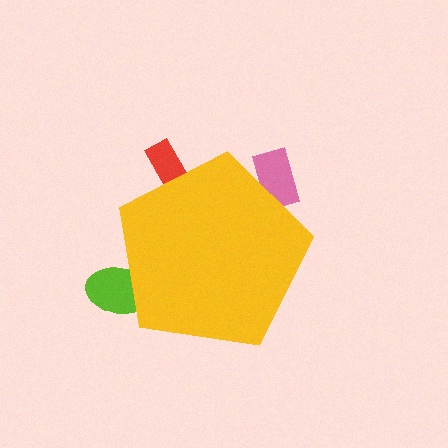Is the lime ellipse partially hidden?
Yes, the lime ellipse is partially hidden behind the yellow pentagon.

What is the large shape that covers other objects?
A yellow pentagon.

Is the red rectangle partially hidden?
Yes, the red rectangle is partially hidden behind the yellow pentagon.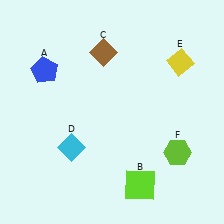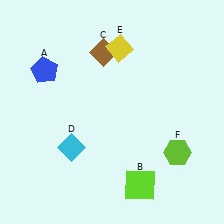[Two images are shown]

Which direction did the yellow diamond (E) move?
The yellow diamond (E) moved left.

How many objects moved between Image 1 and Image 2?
1 object moved between the two images.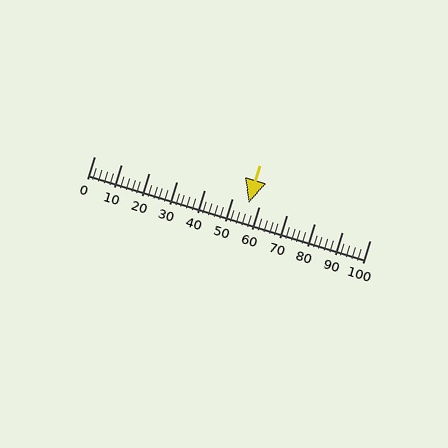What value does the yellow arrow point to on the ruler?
The yellow arrow points to approximately 56.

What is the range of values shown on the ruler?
The ruler shows values from 0 to 100.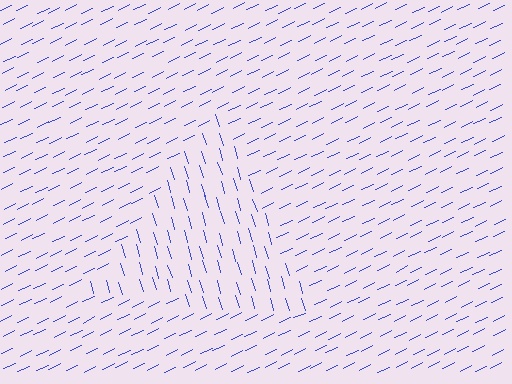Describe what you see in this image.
The image is filled with small blue line segments. A triangle region in the image has lines oriented differently from the surrounding lines, creating a visible texture boundary.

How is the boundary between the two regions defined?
The boundary is defined purely by a change in line orientation (approximately 81 degrees difference). All lines are the same color and thickness.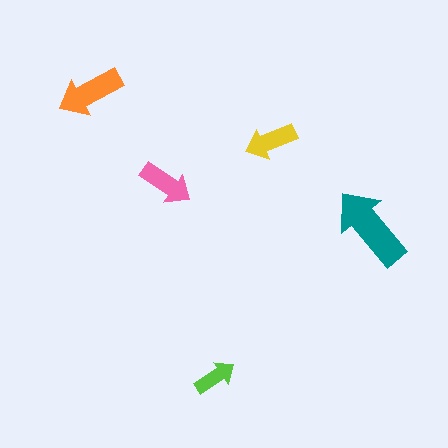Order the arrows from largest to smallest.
the teal one, the orange one, the pink one, the yellow one, the lime one.